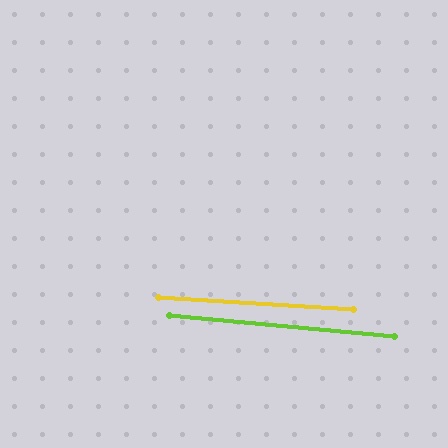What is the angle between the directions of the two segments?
Approximately 2 degrees.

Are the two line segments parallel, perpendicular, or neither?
Parallel — their directions differ by only 1.8°.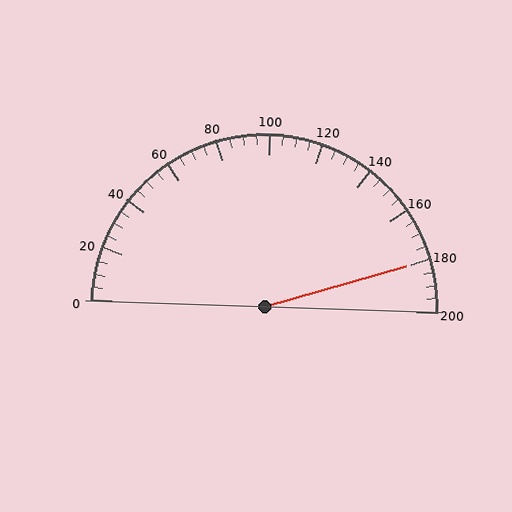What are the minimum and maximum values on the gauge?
The gauge ranges from 0 to 200.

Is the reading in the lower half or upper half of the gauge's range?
The reading is in the upper half of the range (0 to 200).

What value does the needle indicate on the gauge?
The needle indicates approximately 180.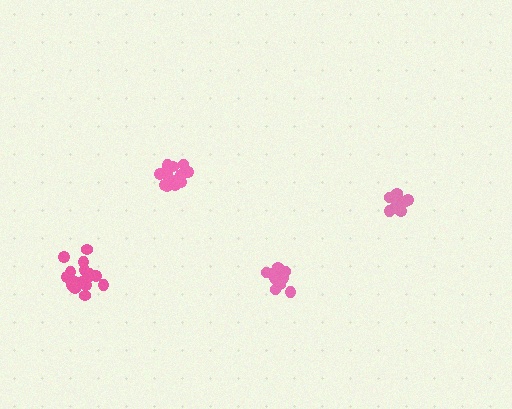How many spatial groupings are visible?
There are 4 spatial groupings.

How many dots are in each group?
Group 1: 13 dots, Group 2: 17 dots, Group 3: 13 dots, Group 4: 13 dots (56 total).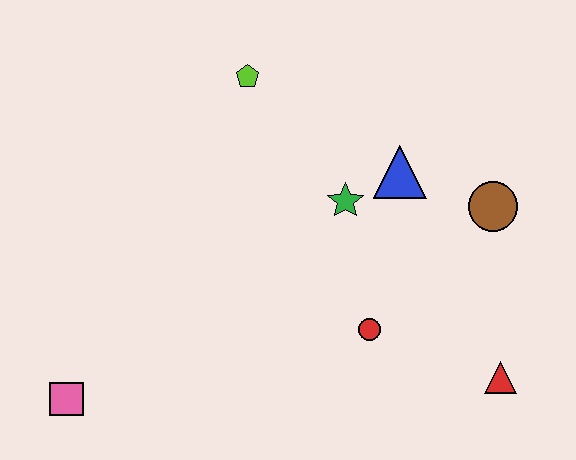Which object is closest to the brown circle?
The blue triangle is closest to the brown circle.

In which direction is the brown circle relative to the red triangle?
The brown circle is above the red triangle.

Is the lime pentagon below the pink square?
No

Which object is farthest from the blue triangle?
The pink square is farthest from the blue triangle.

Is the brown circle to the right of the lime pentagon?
Yes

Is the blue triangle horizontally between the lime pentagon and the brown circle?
Yes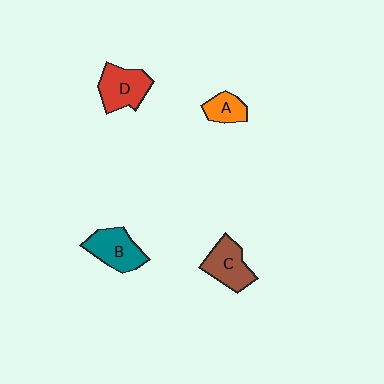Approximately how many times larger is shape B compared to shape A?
Approximately 1.7 times.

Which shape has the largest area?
Shape D (red).